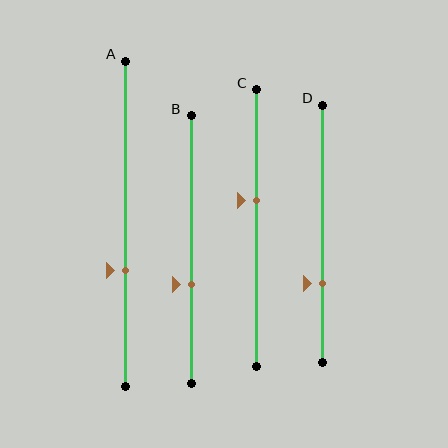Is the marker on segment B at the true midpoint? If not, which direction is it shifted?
No, the marker on segment B is shifted downward by about 13% of the segment length.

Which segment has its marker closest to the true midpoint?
Segment C has its marker closest to the true midpoint.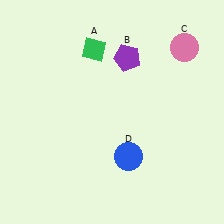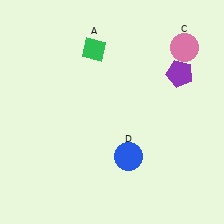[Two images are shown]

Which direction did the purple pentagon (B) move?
The purple pentagon (B) moved right.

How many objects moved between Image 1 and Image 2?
1 object moved between the two images.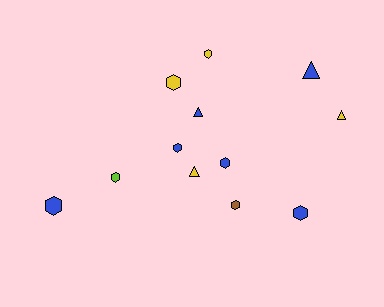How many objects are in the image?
There are 12 objects.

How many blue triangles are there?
There are 2 blue triangles.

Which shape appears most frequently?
Hexagon, with 8 objects.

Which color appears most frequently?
Blue, with 6 objects.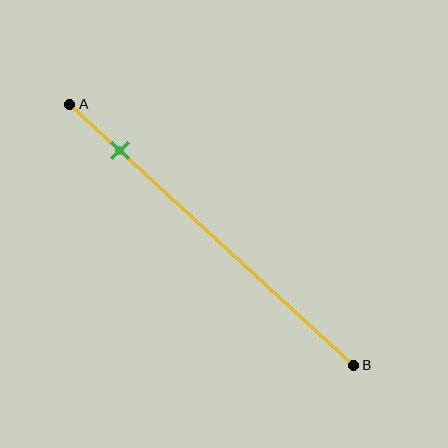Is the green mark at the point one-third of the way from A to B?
No, the mark is at about 20% from A, not at the 33% one-third point.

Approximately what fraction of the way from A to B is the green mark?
The green mark is approximately 20% of the way from A to B.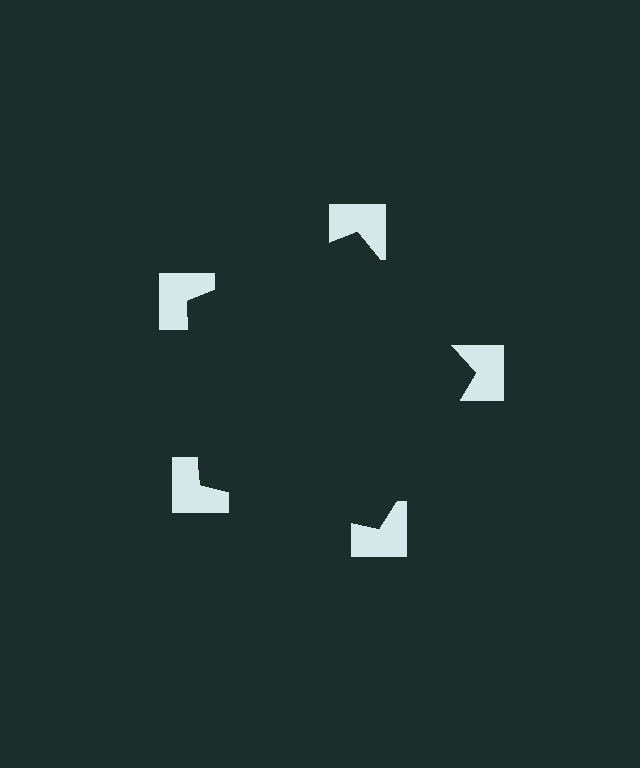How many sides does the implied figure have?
5 sides.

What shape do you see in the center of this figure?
An illusory pentagon — its edges are inferred from the aligned wedge cuts in the notched squares, not physically drawn.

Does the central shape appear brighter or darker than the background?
It typically appears slightly darker than the background, even though no actual brightness change is drawn.